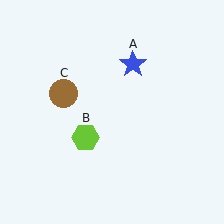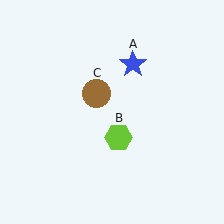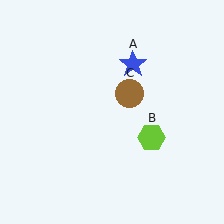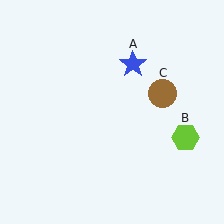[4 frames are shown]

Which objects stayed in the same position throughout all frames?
Blue star (object A) remained stationary.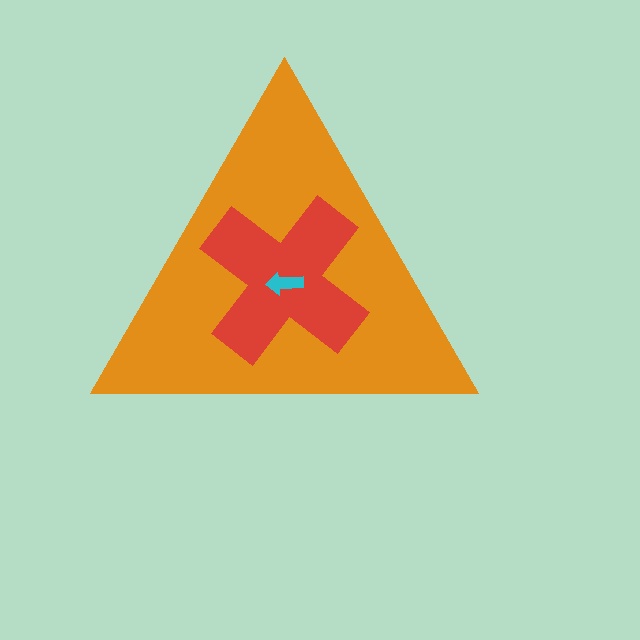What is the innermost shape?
The cyan arrow.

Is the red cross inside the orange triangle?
Yes.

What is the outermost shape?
The orange triangle.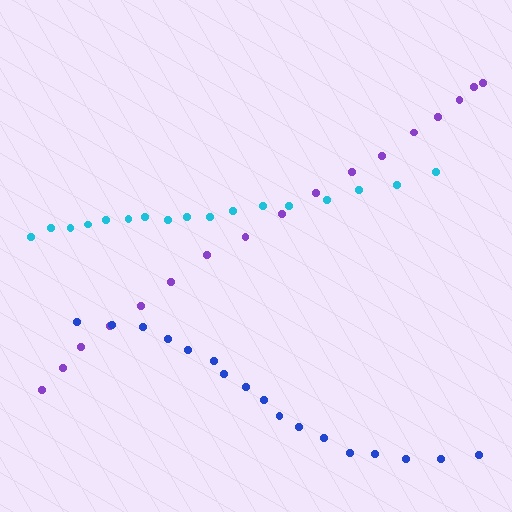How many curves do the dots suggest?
There are 3 distinct paths.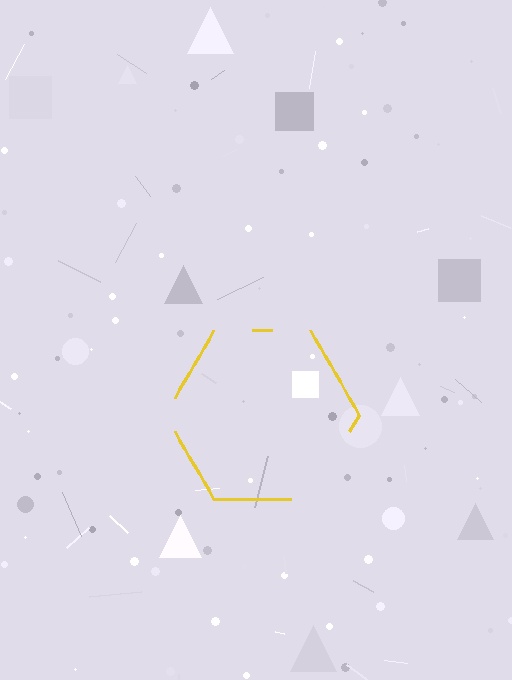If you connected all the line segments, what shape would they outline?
They would outline a hexagon.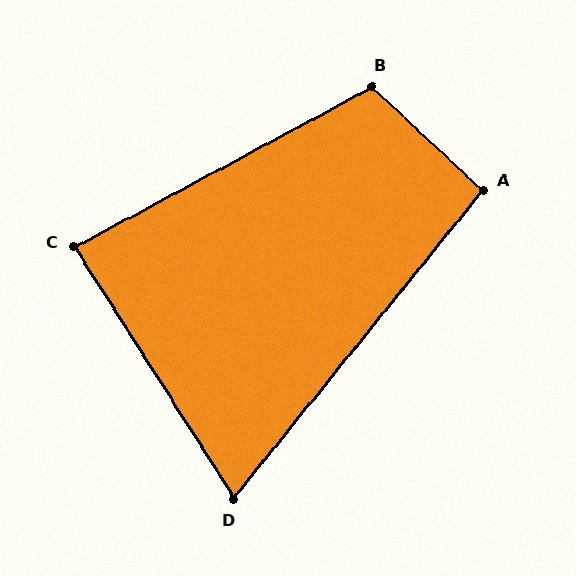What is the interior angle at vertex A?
Approximately 94 degrees (approximately right).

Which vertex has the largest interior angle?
B, at approximately 109 degrees.